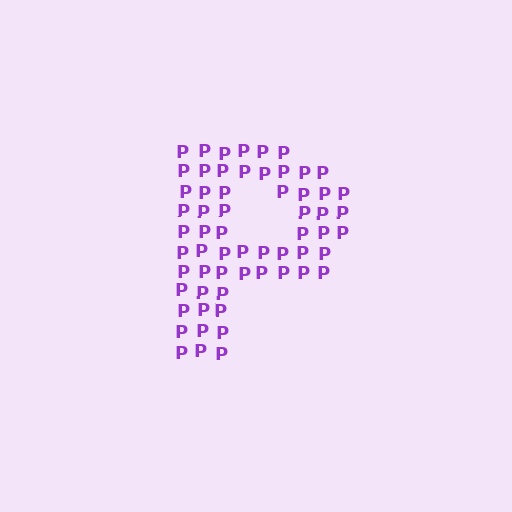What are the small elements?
The small elements are letter P's.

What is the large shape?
The large shape is the letter P.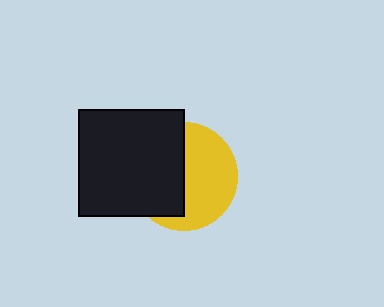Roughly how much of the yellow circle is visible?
About half of it is visible (roughly 52%).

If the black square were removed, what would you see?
You would see the complete yellow circle.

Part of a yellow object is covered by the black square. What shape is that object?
It is a circle.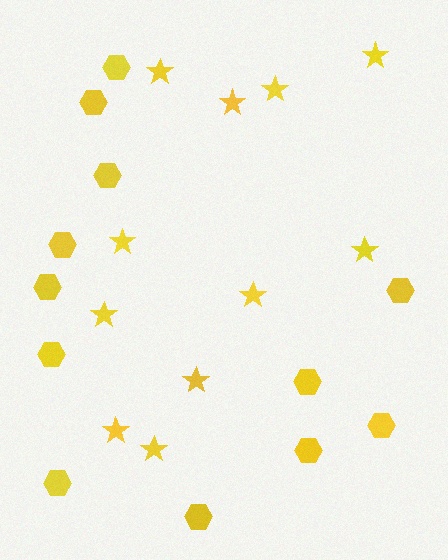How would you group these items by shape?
There are 2 groups: one group of stars (11) and one group of hexagons (12).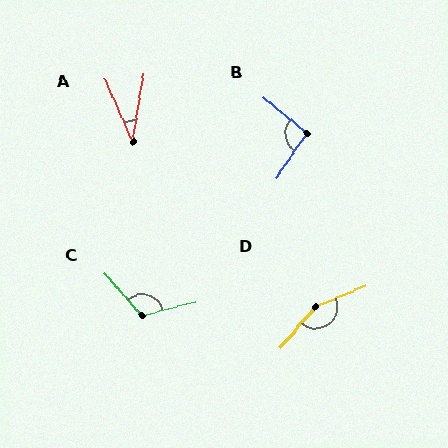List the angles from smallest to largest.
A (33°), B (95°), C (118°), D (153°).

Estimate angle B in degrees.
Approximately 95 degrees.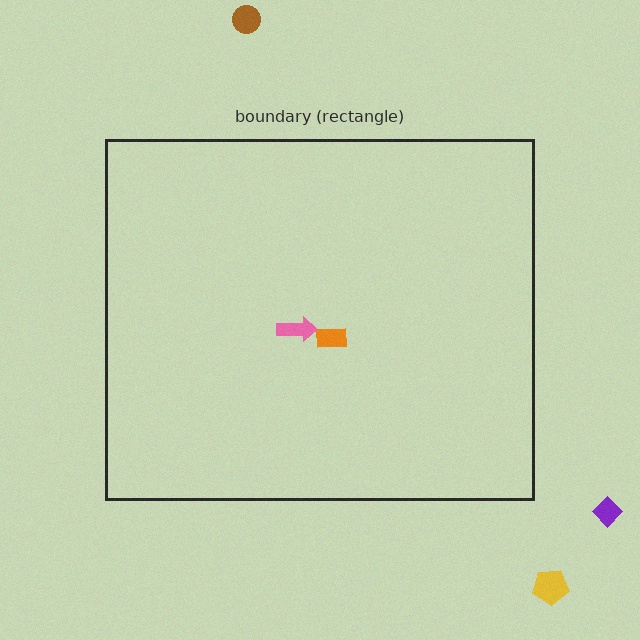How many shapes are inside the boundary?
2 inside, 3 outside.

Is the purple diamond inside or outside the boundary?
Outside.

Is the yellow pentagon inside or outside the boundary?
Outside.